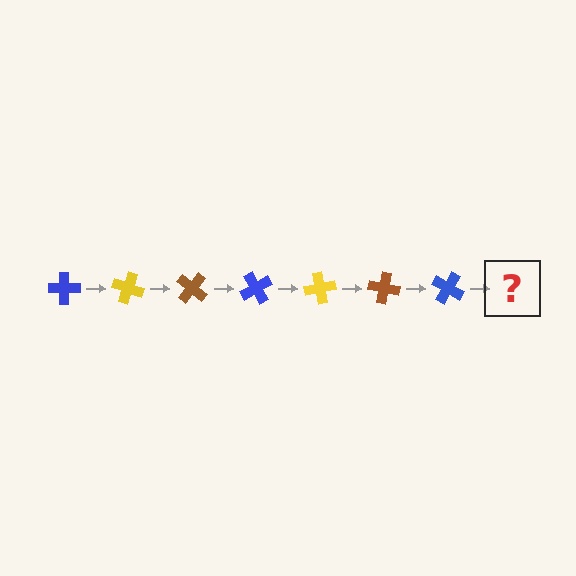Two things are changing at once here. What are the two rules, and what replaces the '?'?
The two rules are that it rotates 20 degrees each step and the color cycles through blue, yellow, and brown. The '?' should be a yellow cross, rotated 140 degrees from the start.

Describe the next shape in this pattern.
It should be a yellow cross, rotated 140 degrees from the start.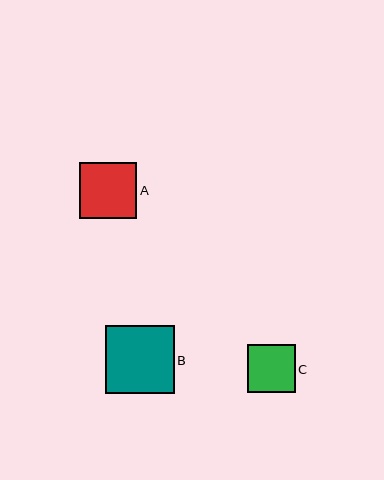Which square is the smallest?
Square C is the smallest with a size of approximately 48 pixels.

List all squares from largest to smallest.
From largest to smallest: B, A, C.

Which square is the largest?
Square B is the largest with a size of approximately 69 pixels.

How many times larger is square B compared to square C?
Square B is approximately 1.4 times the size of square C.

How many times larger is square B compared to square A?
Square B is approximately 1.2 times the size of square A.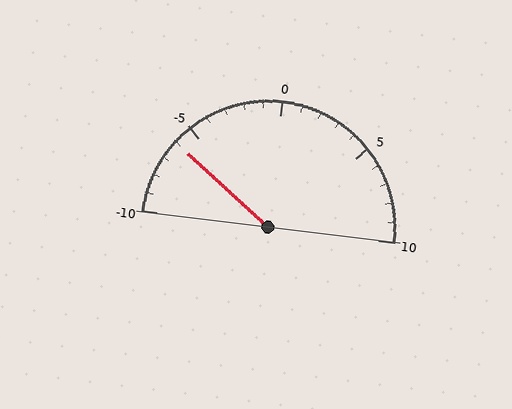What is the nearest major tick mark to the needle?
The nearest major tick mark is -5.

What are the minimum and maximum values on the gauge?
The gauge ranges from -10 to 10.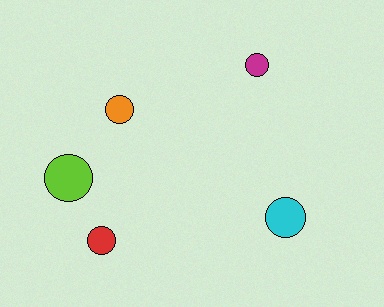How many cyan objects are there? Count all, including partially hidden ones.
There is 1 cyan object.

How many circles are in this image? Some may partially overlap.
There are 5 circles.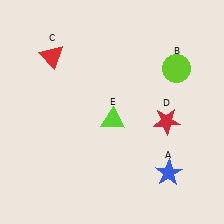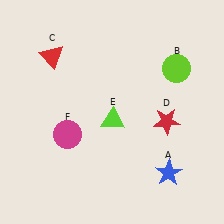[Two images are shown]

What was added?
A magenta circle (F) was added in Image 2.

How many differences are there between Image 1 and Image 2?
There is 1 difference between the two images.